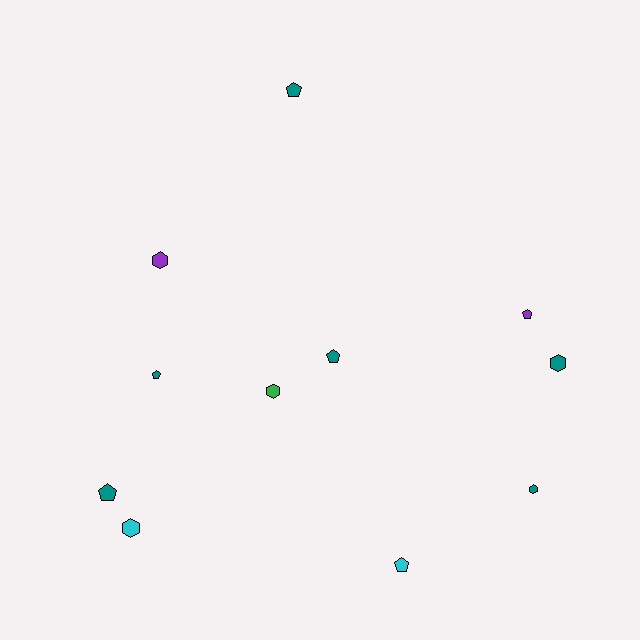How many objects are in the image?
There are 11 objects.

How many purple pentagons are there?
There is 1 purple pentagon.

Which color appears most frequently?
Teal, with 6 objects.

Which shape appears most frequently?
Pentagon, with 6 objects.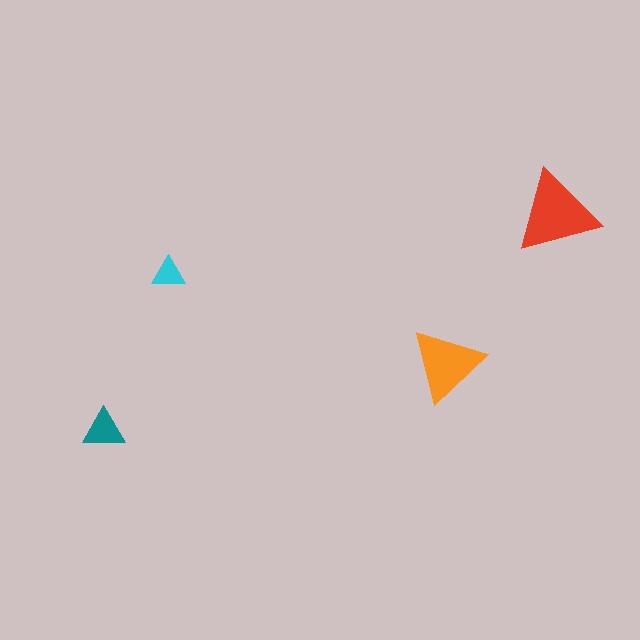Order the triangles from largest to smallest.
the red one, the orange one, the teal one, the cyan one.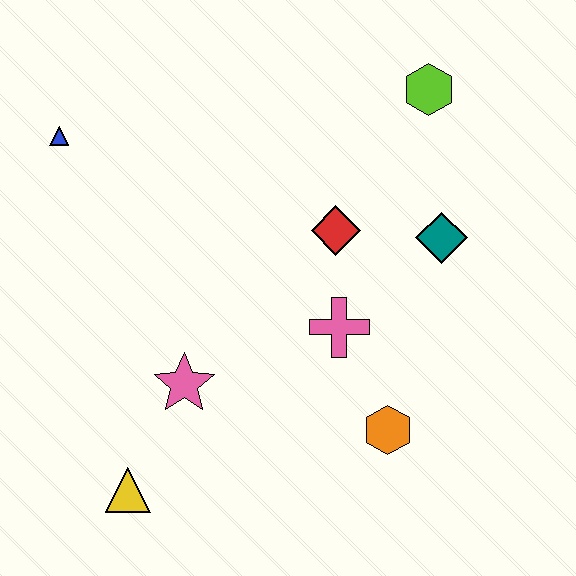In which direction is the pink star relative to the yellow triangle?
The pink star is above the yellow triangle.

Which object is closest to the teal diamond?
The red diamond is closest to the teal diamond.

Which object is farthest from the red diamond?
The yellow triangle is farthest from the red diamond.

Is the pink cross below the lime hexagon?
Yes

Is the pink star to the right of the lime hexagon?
No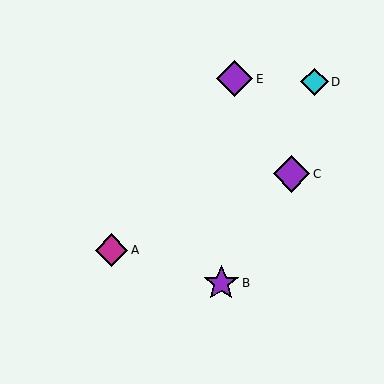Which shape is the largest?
The purple diamond (labeled C) is the largest.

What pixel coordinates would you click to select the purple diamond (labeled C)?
Click at (291, 174) to select the purple diamond C.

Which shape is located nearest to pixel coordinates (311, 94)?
The cyan diamond (labeled D) at (314, 82) is nearest to that location.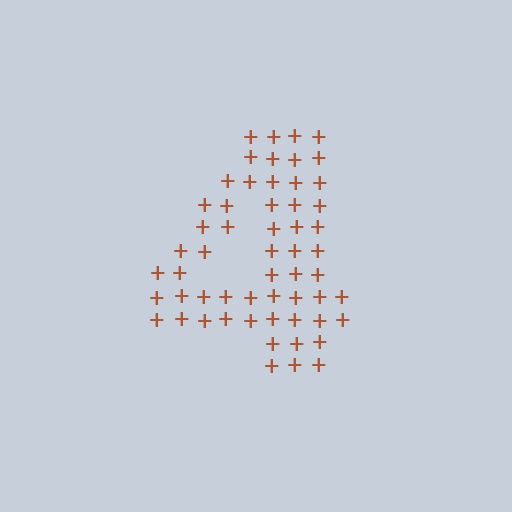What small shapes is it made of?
It is made of small plus signs.